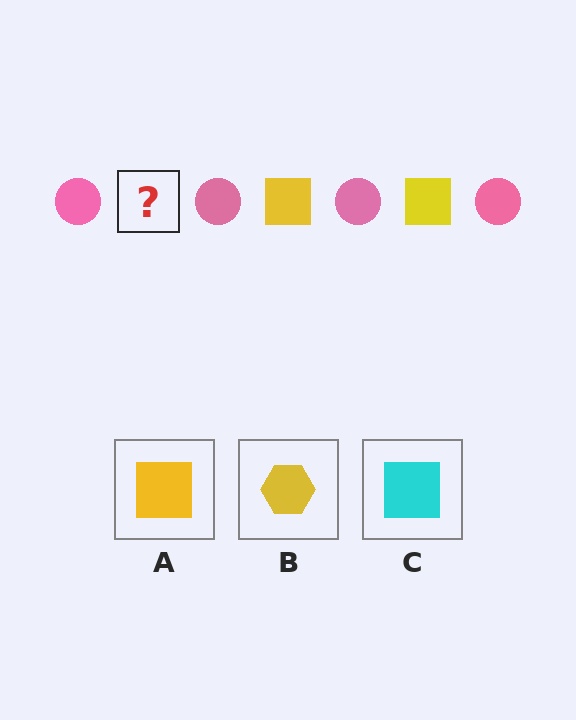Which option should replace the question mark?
Option A.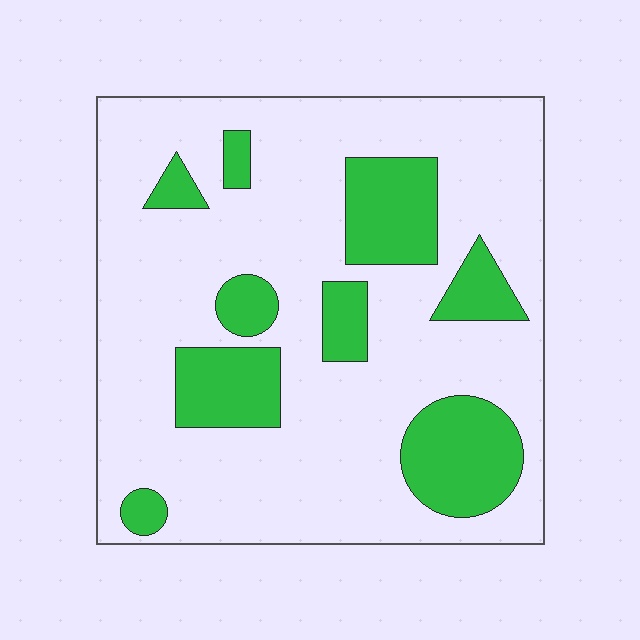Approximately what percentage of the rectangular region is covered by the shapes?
Approximately 25%.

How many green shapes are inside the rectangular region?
9.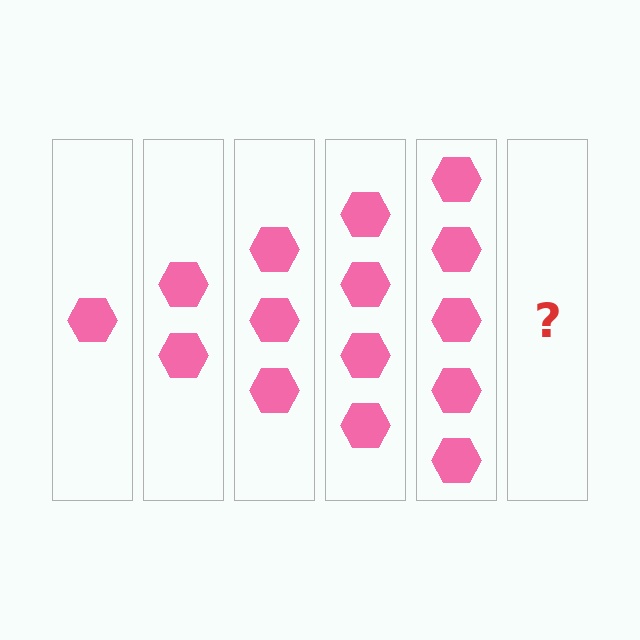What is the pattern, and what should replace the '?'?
The pattern is that each step adds one more hexagon. The '?' should be 6 hexagons.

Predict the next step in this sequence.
The next step is 6 hexagons.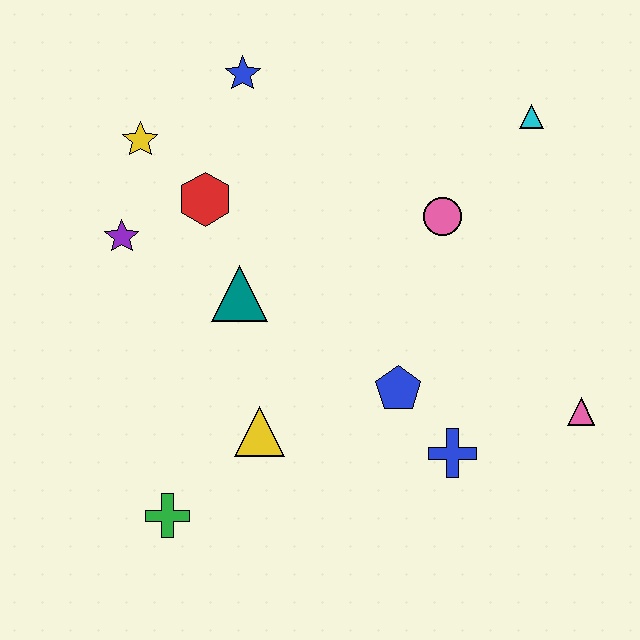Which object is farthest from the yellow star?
The pink triangle is farthest from the yellow star.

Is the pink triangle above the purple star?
No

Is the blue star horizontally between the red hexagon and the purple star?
No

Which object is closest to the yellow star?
The red hexagon is closest to the yellow star.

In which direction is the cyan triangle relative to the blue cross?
The cyan triangle is above the blue cross.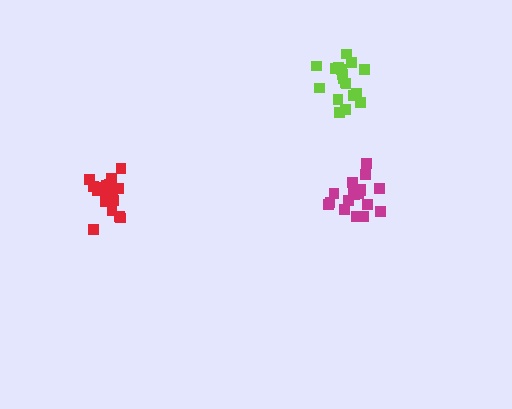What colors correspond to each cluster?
The clusters are colored: red, lime, magenta.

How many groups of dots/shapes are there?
There are 3 groups.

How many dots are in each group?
Group 1: 18 dots, Group 2: 18 dots, Group 3: 18 dots (54 total).